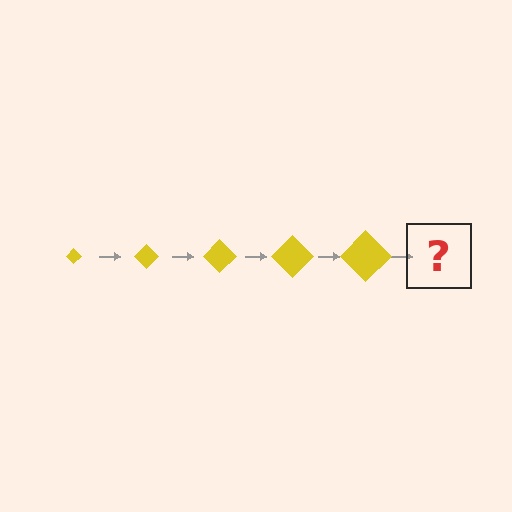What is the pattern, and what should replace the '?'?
The pattern is that the diamond gets progressively larger each step. The '?' should be a yellow diamond, larger than the previous one.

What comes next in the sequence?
The next element should be a yellow diamond, larger than the previous one.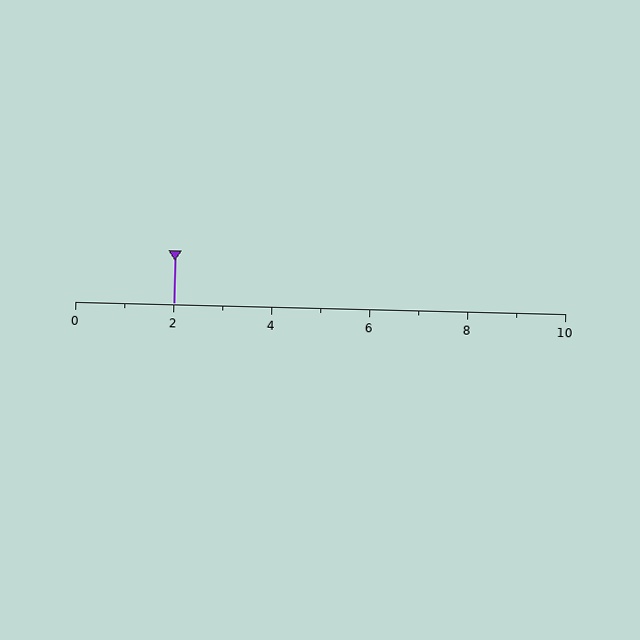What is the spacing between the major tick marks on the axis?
The major ticks are spaced 2 apart.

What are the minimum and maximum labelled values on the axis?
The axis runs from 0 to 10.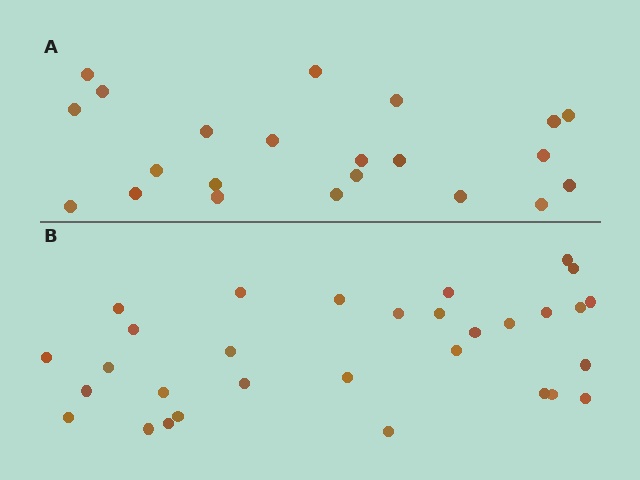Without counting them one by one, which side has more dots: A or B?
Region B (the bottom region) has more dots.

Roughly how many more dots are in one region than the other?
Region B has roughly 8 or so more dots than region A.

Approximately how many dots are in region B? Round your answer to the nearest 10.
About 30 dots. (The exact count is 31, which rounds to 30.)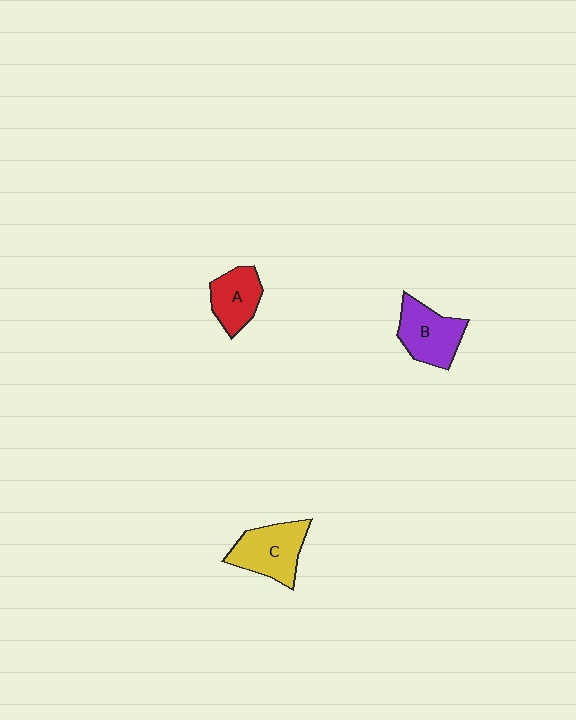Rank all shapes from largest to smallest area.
From largest to smallest: C (yellow), B (purple), A (red).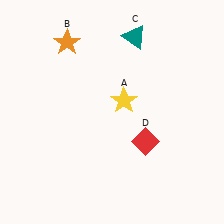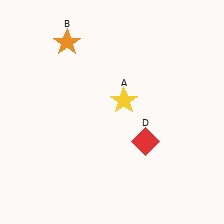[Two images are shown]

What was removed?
The teal triangle (C) was removed in Image 2.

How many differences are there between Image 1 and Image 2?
There is 1 difference between the two images.